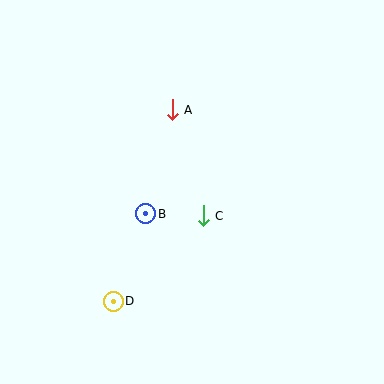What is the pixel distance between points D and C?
The distance between D and C is 124 pixels.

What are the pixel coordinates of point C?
Point C is at (203, 216).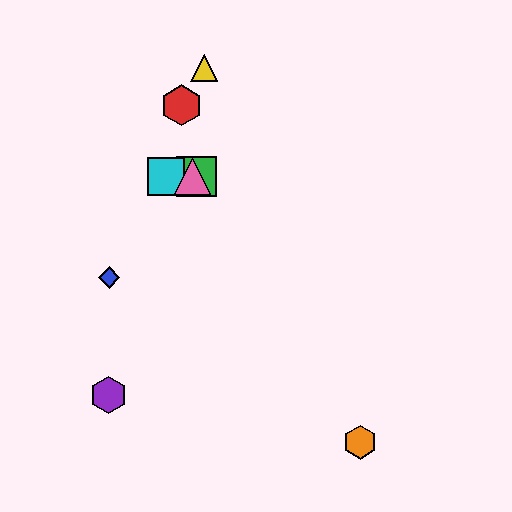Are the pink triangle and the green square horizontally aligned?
Yes, both are at y≈177.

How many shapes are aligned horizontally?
3 shapes (the green square, the cyan square, the pink triangle) are aligned horizontally.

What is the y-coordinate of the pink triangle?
The pink triangle is at y≈177.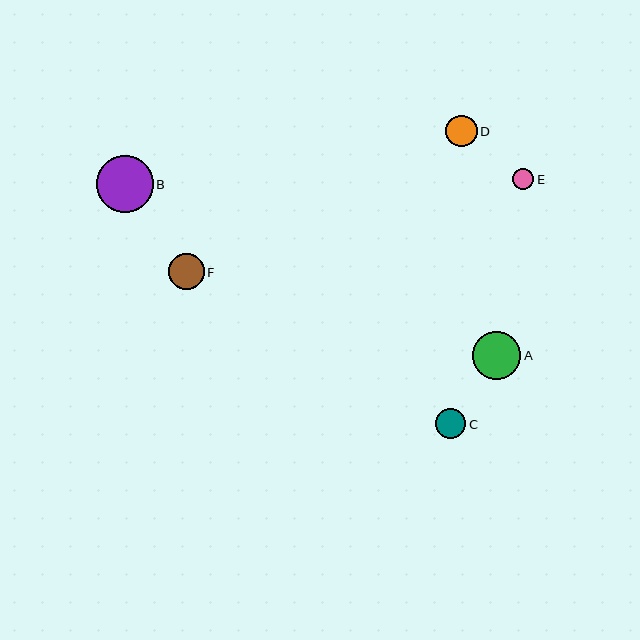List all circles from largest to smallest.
From largest to smallest: B, A, F, D, C, E.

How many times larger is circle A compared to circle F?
Circle A is approximately 1.3 times the size of circle F.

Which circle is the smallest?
Circle E is the smallest with a size of approximately 21 pixels.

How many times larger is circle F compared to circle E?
Circle F is approximately 1.7 times the size of circle E.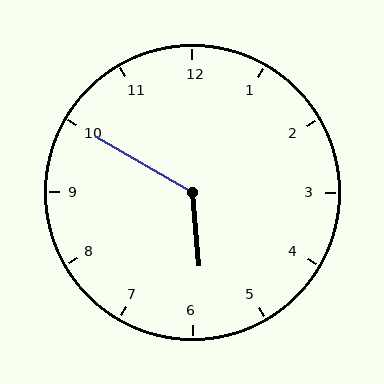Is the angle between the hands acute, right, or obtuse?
It is obtuse.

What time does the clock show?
5:50.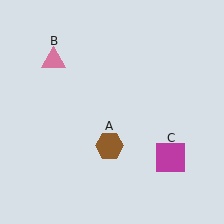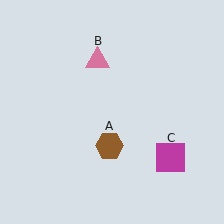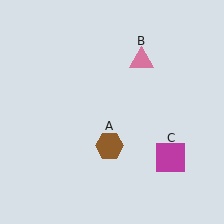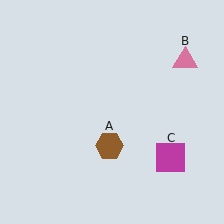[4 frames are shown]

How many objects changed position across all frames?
1 object changed position: pink triangle (object B).